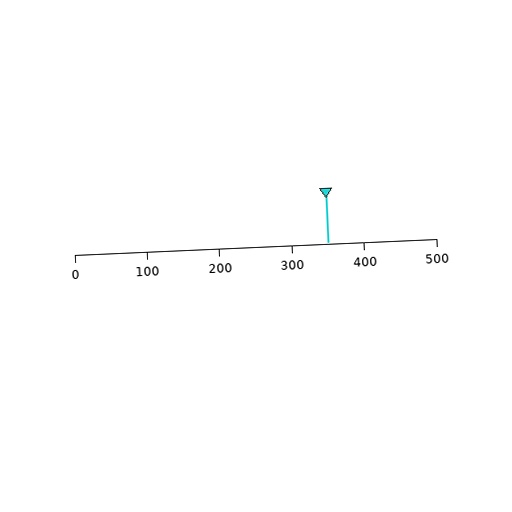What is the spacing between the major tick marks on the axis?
The major ticks are spaced 100 apart.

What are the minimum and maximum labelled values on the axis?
The axis runs from 0 to 500.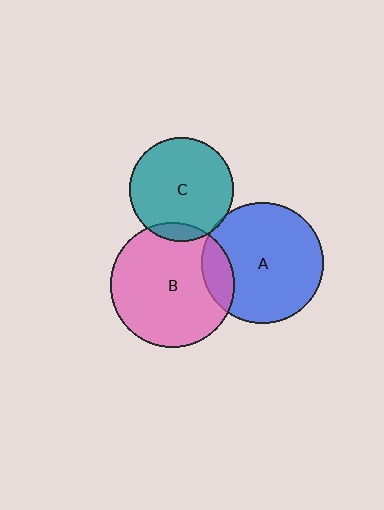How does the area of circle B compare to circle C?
Approximately 1.4 times.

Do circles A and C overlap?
Yes.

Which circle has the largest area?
Circle B (pink).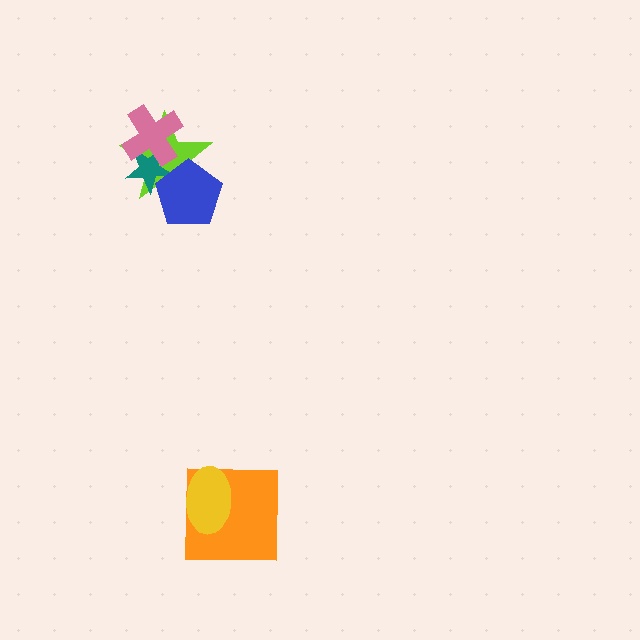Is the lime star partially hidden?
Yes, it is partially covered by another shape.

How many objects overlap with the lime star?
3 objects overlap with the lime star.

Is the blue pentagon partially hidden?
No, no other shape covers it.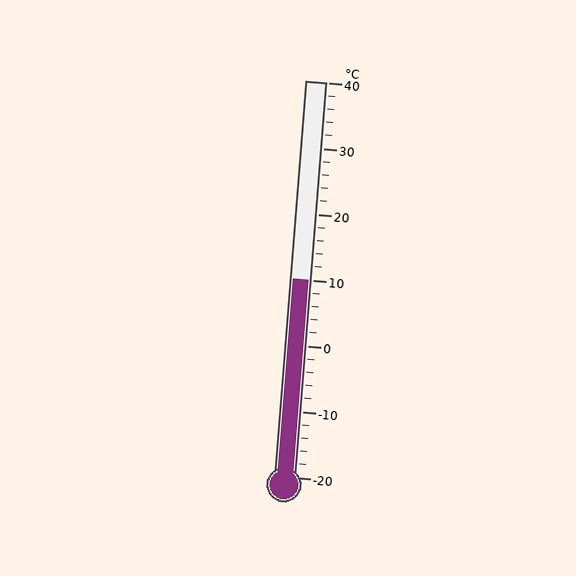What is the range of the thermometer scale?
The thermometer scale ranges from -20°C to 40°C.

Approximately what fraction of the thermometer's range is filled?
The thermometer is filled to approximately 50% of its range.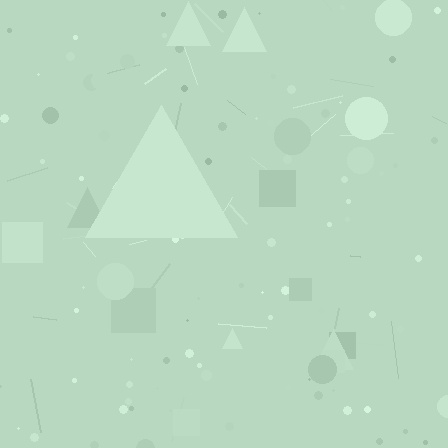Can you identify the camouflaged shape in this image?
The camouflaged shape is a triangle.